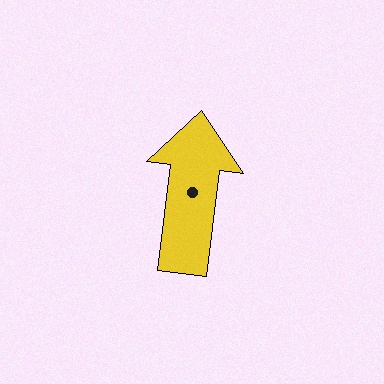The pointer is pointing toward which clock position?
Roughly 12 o'clock.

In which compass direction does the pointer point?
North.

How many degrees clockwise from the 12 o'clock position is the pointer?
Approximately 7 degrees.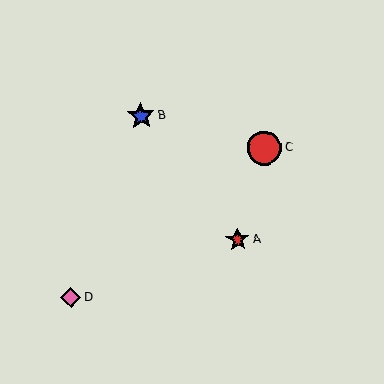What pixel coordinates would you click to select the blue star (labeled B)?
Click at (141, 116) to select the blue star B.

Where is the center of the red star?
The center of the red star is at (238, 240).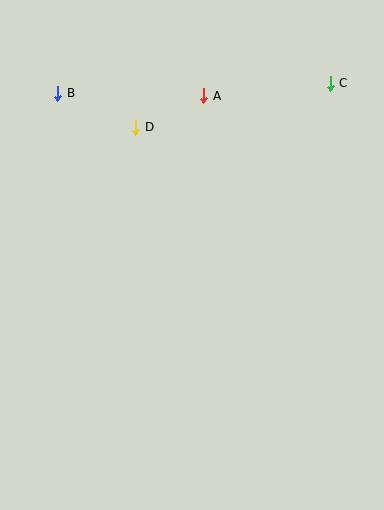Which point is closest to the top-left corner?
Point B is closest to the top-left corner.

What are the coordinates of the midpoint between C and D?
The midpoint between C and D is at (233, 105).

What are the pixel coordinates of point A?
Point A is at (204, 96).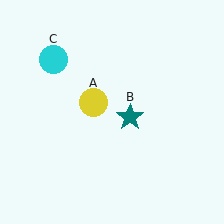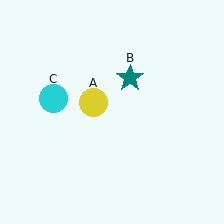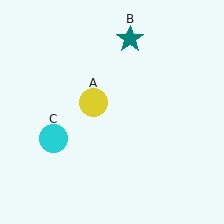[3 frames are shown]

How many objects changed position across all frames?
2 objects changed position: teal star (object B), cyan circle (object C).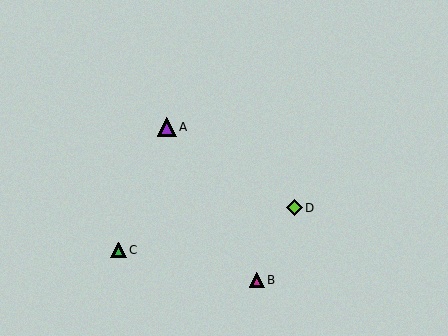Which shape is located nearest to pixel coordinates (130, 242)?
The green triangle (labeled C) at (119, 250) is nearest to that location.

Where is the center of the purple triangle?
The center of the purple triangle is at (167, 127).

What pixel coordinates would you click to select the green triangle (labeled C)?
Click at (119, 250) to select the green triangle C.